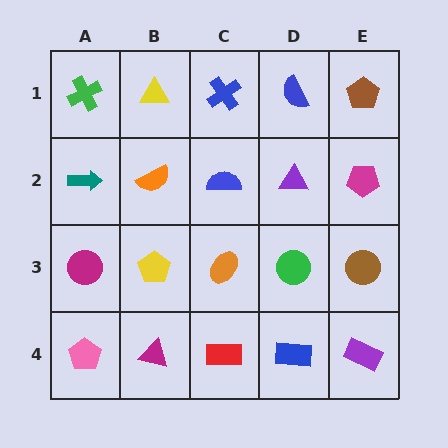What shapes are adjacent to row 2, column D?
A blue semicircle (row 1, column D), a green circle (row 3, column D), a blue semicircle (row 2, column C), a magenta pentagon (row 2, column E).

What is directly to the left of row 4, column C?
A magenta triangle.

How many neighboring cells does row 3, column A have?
3.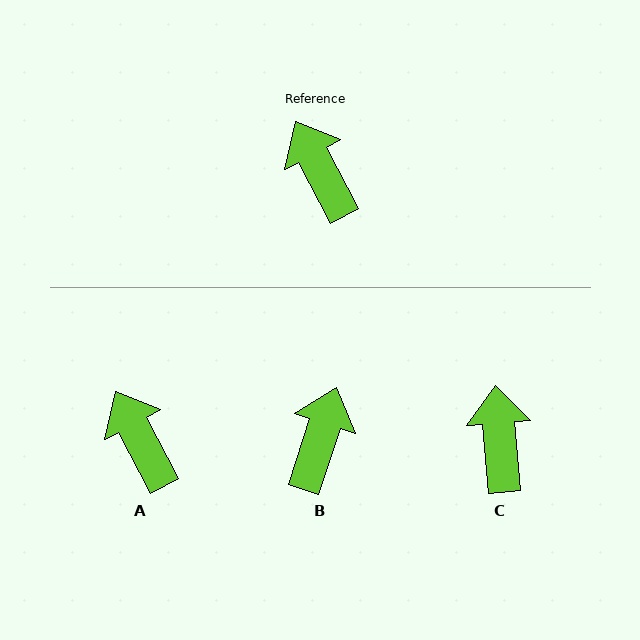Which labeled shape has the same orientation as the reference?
A.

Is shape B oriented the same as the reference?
No, it is off by about 46 degrees.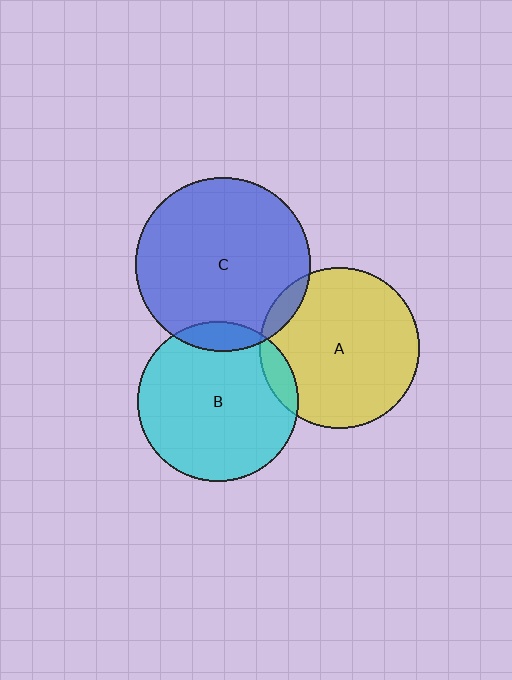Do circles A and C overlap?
Yes.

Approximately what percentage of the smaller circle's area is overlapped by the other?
Approximately 5%.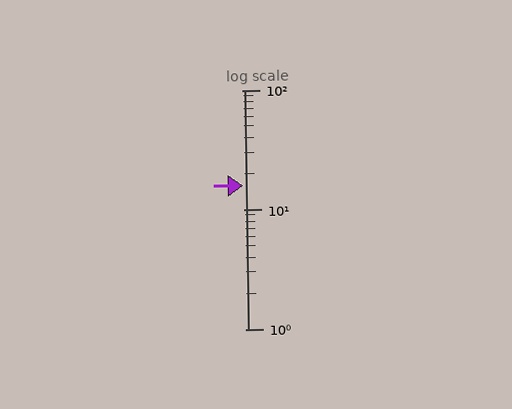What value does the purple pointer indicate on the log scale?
The pointer indicates approximately 16.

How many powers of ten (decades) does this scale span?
The scale spans 2 decades, from 1 to 100.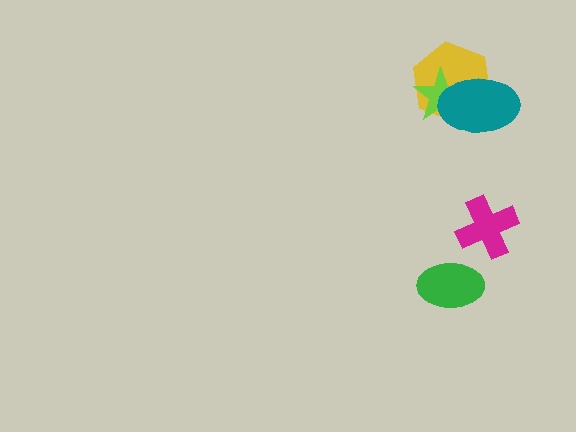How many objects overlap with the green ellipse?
0 objects overlap with the green ellipse.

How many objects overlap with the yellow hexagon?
2 objects overlap with the yellow hexagon.